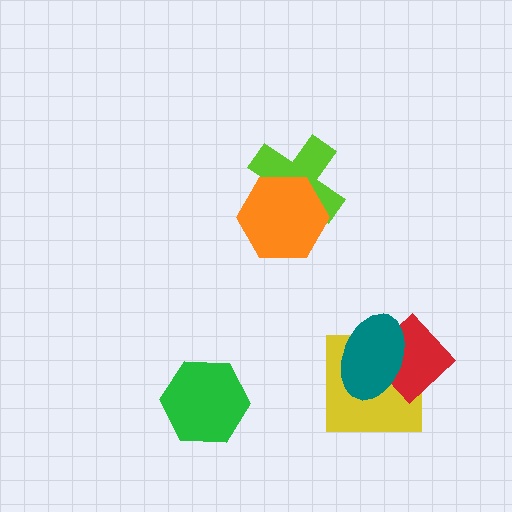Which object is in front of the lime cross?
The orange hexagon is in front of the lime cross.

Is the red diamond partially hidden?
Yes, it is partially covered by another shape.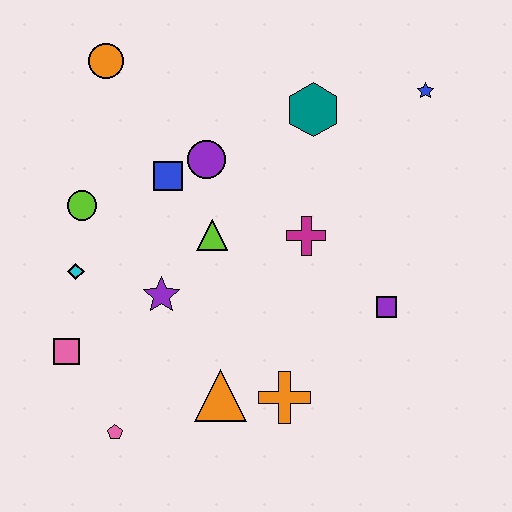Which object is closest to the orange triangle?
The orange cross is closest to the orange triangle.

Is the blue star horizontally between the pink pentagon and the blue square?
No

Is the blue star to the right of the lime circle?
Yes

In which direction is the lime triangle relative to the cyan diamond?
The lime triangle is to the right of the cyan diamond.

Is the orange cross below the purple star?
Yes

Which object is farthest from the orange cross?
The orange circle is farthest from the orange cross.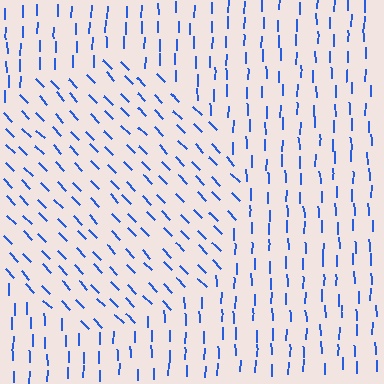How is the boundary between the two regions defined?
The boundary is defined purely by a change in line orientation (approximately 45 degrees difference). All lines are the same color and thickness.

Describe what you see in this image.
The image is filled with small blue line segments. A circle region in the image has lines oriented differently from the surrounding lines, creating a visible texture boundary.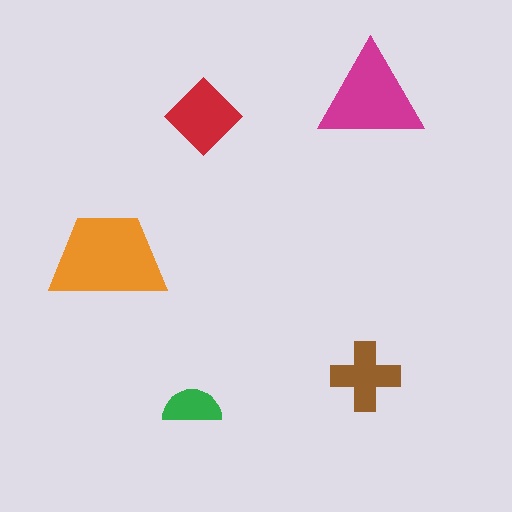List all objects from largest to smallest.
The orange trapezoid, the magenta triangle, the red diamond, the brown cross, the green semicircle.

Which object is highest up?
The magenta triangle is topmost.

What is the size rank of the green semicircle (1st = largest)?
5th.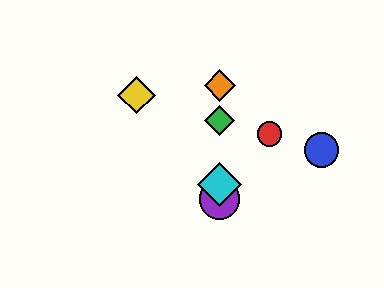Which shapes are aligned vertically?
The green diamond, the purple circle, the orange diamond, the cyan diamond are aligned vertically.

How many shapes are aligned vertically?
4 shapes (the green diamond, the purple circle, the orange diamond, the cyan diamond) are aligned vertically.